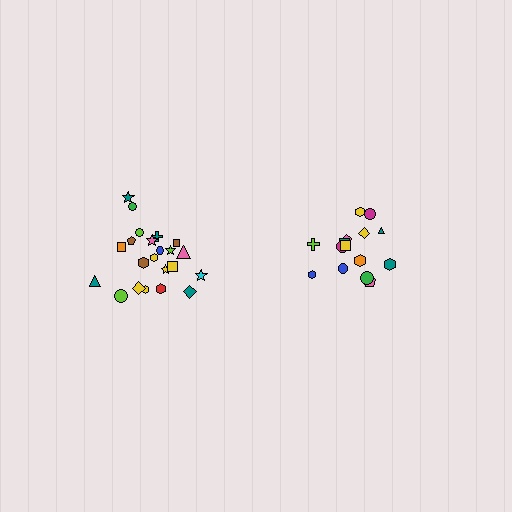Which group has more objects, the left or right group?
The left group.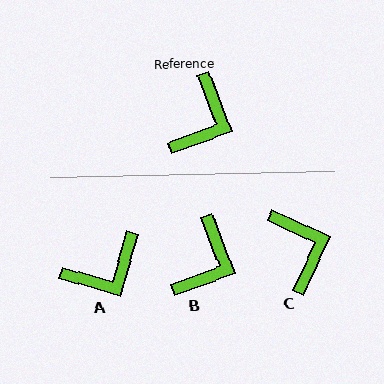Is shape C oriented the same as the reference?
No, it is off by about 44 degrees.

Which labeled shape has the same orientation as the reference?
B.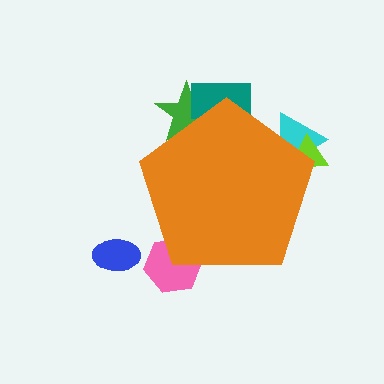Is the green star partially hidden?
Yes, the green star is partially hidden behind the orange pentagon.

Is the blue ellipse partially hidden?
No, the blue ellipse is fully visible.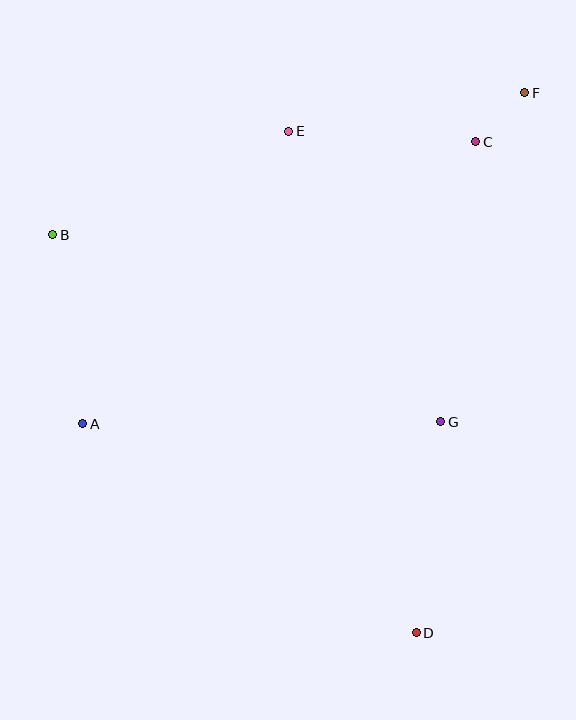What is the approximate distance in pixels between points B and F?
The distance between B and F is approximately 493 pixels.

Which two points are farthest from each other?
Points A and F are farthest from each other.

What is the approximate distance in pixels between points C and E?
The distance between C and E is approximately 187 pixels.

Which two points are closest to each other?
Points C and F are closest to each other.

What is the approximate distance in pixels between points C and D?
The distance between C and D is approximately 495 pixels.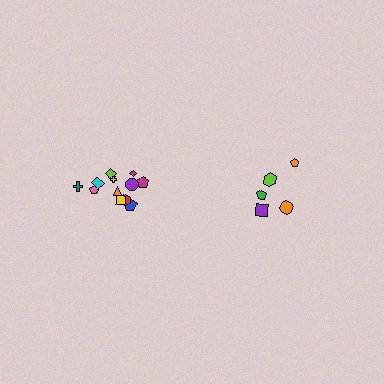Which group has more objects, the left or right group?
The left group.